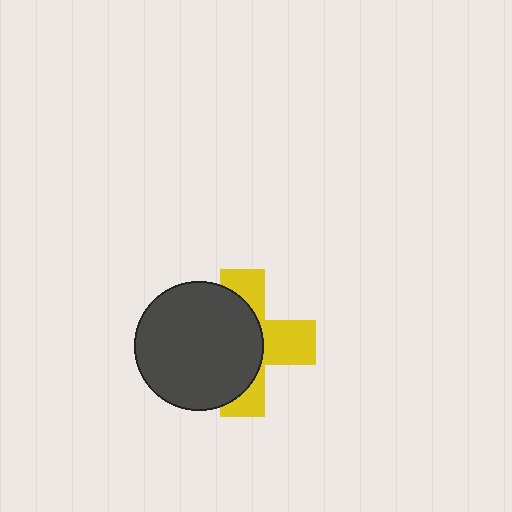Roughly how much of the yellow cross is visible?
A small part of it is visible (roughly 45%).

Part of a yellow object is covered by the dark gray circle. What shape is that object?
It is a cross.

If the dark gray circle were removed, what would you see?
You would see the complete yellow cross.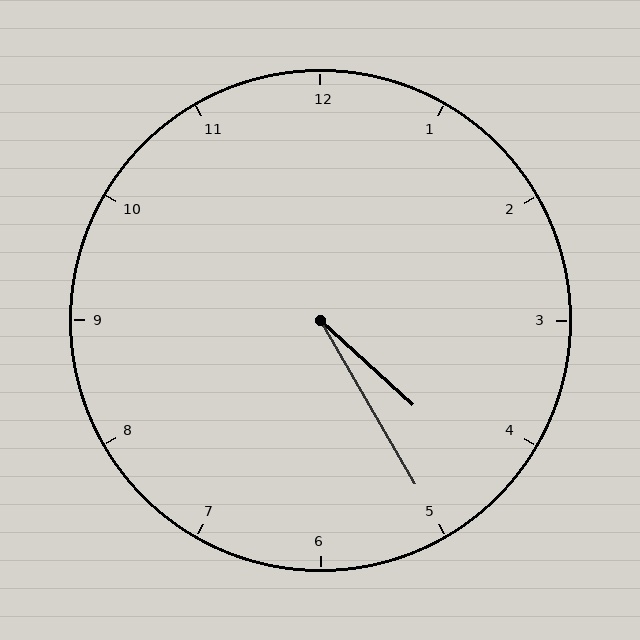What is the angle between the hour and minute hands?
Approximately 18 degrees.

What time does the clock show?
4:25.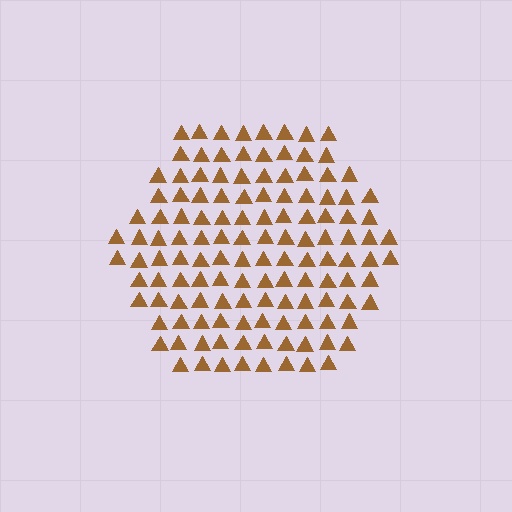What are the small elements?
The small elements are triangles.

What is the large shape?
The large shape is a hexagon.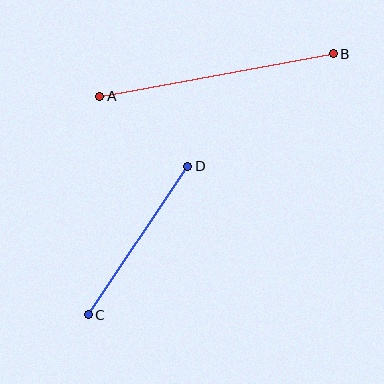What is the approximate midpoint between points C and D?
The midpoint is at approximately (138, 241) pixels.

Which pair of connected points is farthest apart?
Points A and B are farthest apart.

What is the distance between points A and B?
The distance is approximately 237 pixels.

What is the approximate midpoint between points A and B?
The midpoint is at approximately (217, 75) pixels.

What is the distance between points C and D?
The distance is approximately 179 pixels.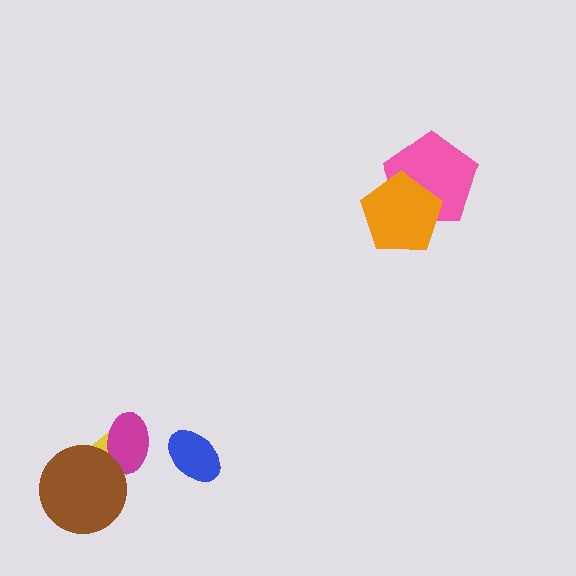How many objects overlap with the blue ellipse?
0 objects overlap with the blue ellipse.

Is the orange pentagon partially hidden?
No, no other shape covers it.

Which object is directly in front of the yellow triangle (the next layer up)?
The magenta ellipse is directly in front of the yellow triangle.